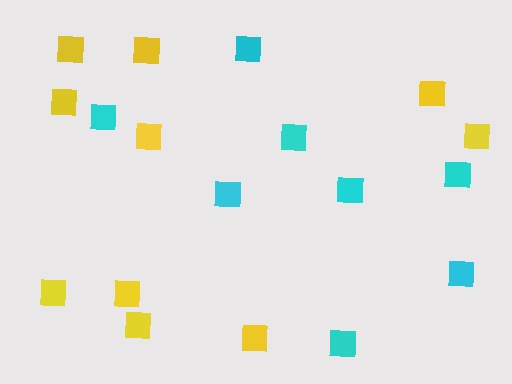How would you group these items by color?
There are 2 groups: one group of cyan squares (8) and one group of yellow squares (10).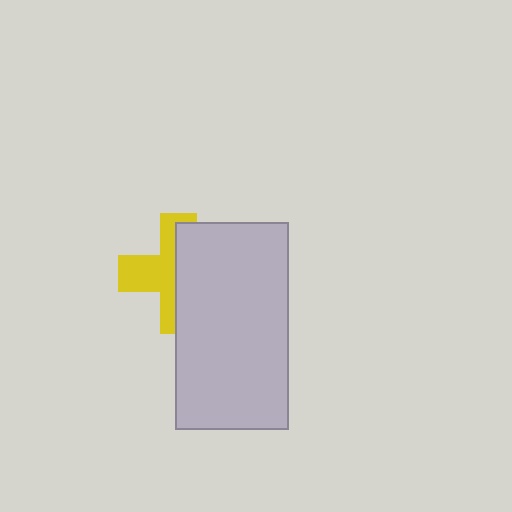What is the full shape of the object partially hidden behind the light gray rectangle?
The partially hidden object is a yellow cross.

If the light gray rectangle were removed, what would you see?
You would see the complete yellow cross.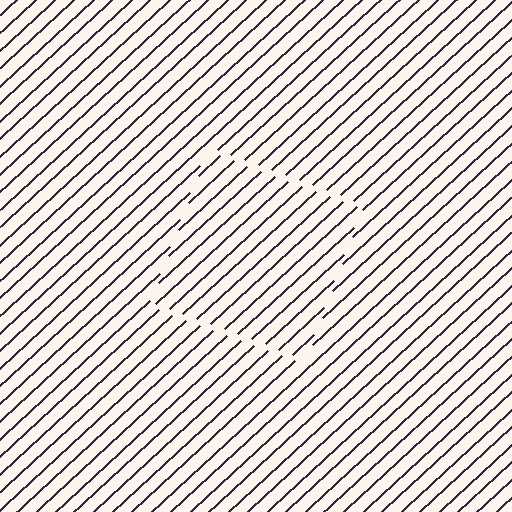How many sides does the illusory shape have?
4 sides — the line-ends trace a square.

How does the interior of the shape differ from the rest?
The interior of the shape contains the same grating, shifted by half a period — the contour is defined by the phase discontinuity where line-ends from the inner and outer gratings abut.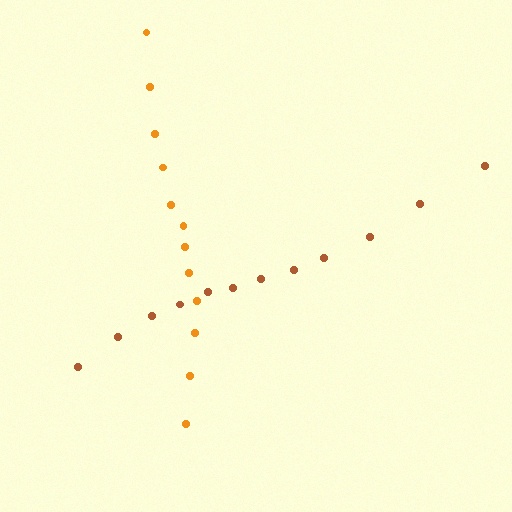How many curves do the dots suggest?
There are 2 distinct paths.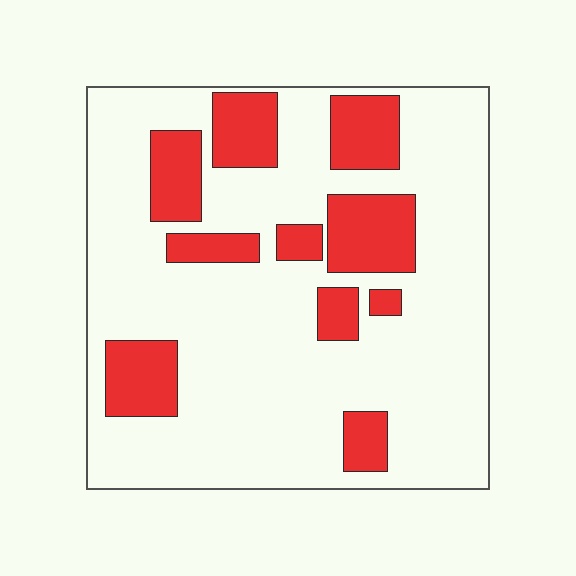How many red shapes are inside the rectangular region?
10.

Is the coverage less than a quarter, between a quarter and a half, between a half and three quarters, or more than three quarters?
Less than a quarter.